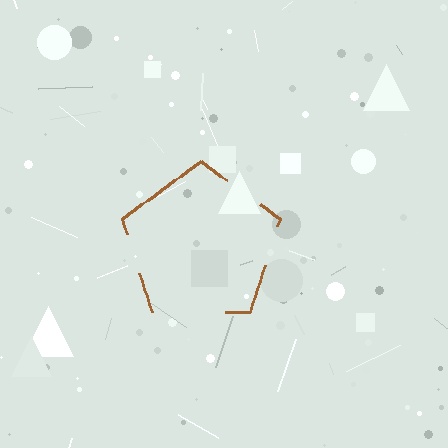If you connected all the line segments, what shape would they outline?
They would outline a pentagon.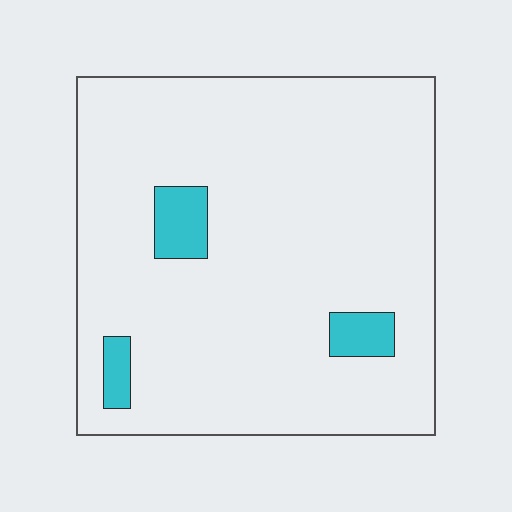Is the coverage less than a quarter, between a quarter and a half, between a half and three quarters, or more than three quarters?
Less than a quarter.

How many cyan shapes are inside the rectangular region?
3.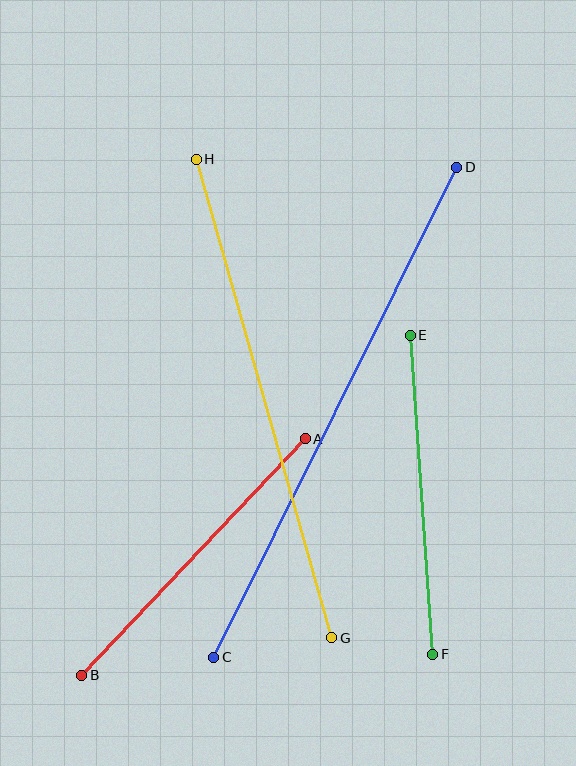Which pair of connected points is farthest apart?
Points C and D are farthest apart.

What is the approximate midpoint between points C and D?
The midpoint is at approximately (335, 412) pixels.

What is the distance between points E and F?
The distance is approximately 320 pixels.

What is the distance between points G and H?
The distance is approximately 497 pixels.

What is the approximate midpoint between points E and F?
The midpoint is at approximately (422, 495) pixels.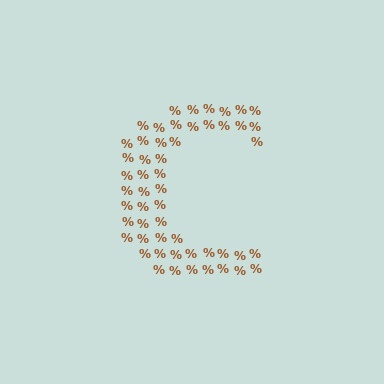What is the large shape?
The large shape is the letter C.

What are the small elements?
The small elements are percent signs.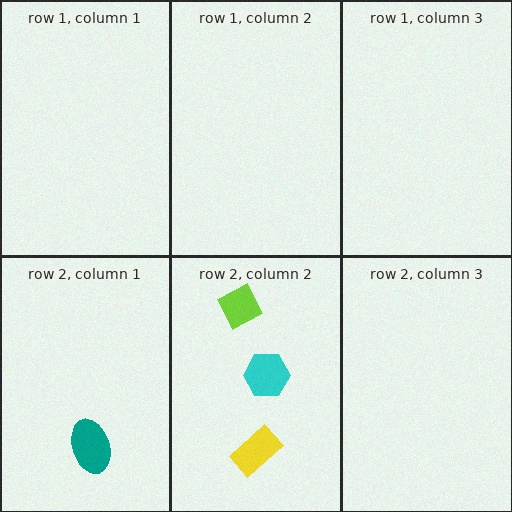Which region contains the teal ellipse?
The row 2, column 1 region.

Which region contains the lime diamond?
The row 2, column 2 region.